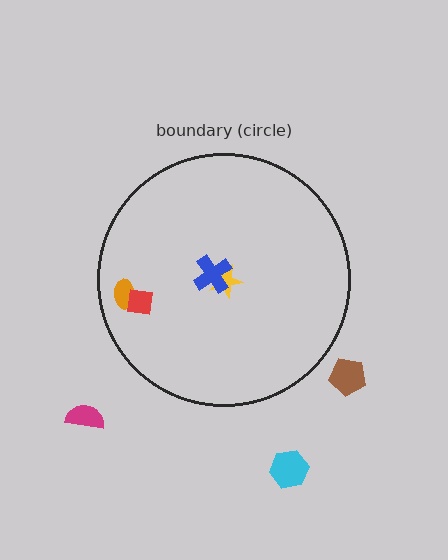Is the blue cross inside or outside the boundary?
Inside.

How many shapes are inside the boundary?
4 inside, 3 outside.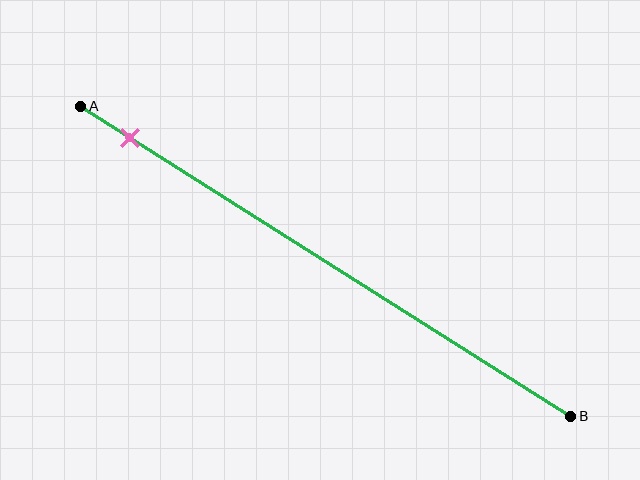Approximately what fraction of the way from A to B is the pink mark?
The pink mark is approximately 10% of the way from A to B.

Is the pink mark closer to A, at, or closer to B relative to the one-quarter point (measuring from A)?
The pink mark is closer to point A than the one-quarter point of segment AB.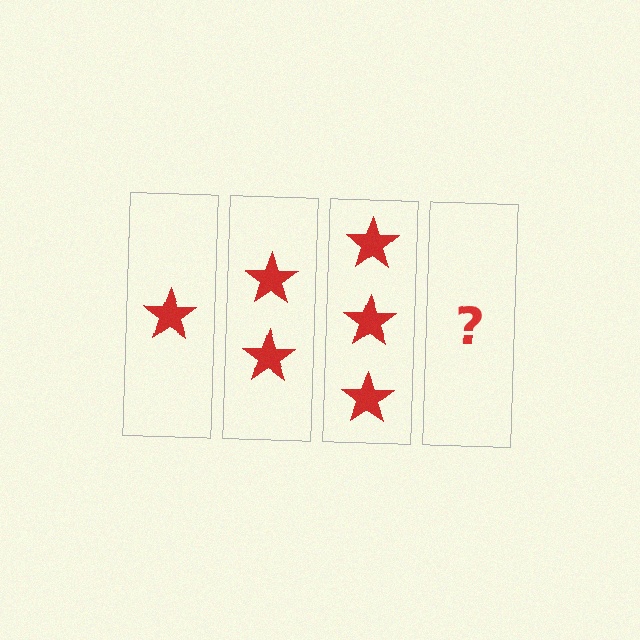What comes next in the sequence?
The next element should be 4 stars.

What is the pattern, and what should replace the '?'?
The pattern is that each step adds one more star. The '?' should be 4 stars.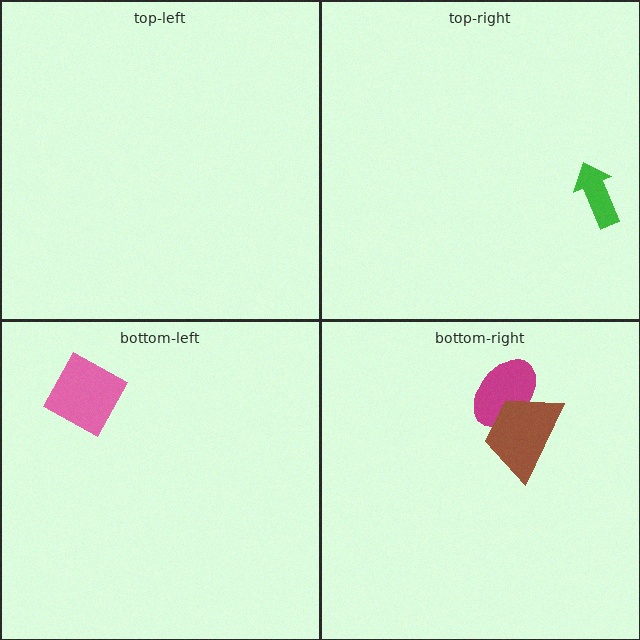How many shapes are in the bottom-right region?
2.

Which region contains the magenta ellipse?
The bottom-right region.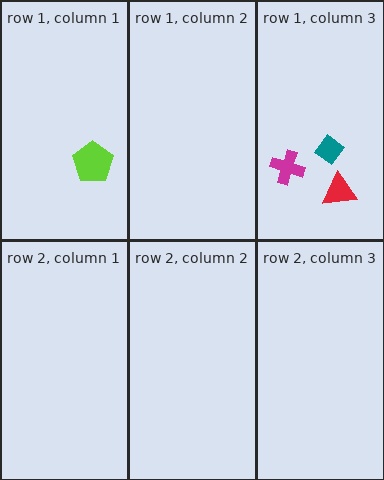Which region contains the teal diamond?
The row 1, column 3 region.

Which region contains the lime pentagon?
The row 1, column 1 region.